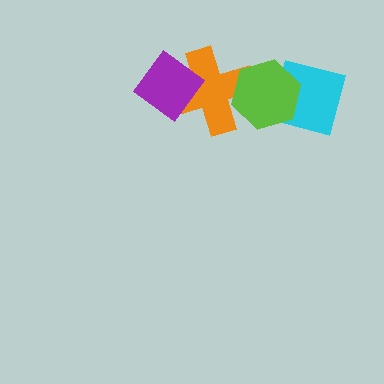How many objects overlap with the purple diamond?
1 object overlaps with the purple diamond.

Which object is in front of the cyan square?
The lime hexagon is in front of the cyan square.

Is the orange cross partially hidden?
Yes, it is partially covered by another shape.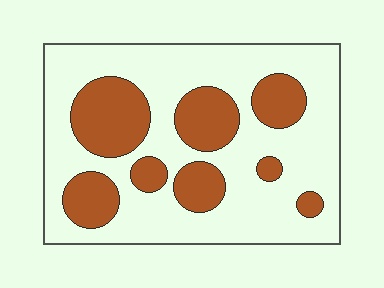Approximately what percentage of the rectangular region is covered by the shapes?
Approximately 30%.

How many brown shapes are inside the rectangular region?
8.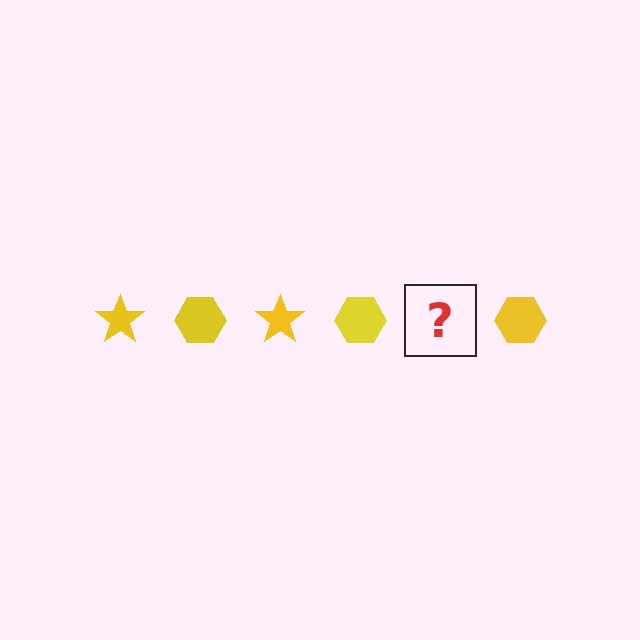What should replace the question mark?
The question mark should be replaced with a yellow star.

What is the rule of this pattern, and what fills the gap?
The rule is that the pattern cycles through star, hexagon shapes in yellow. The gap should be filled with a yellow star.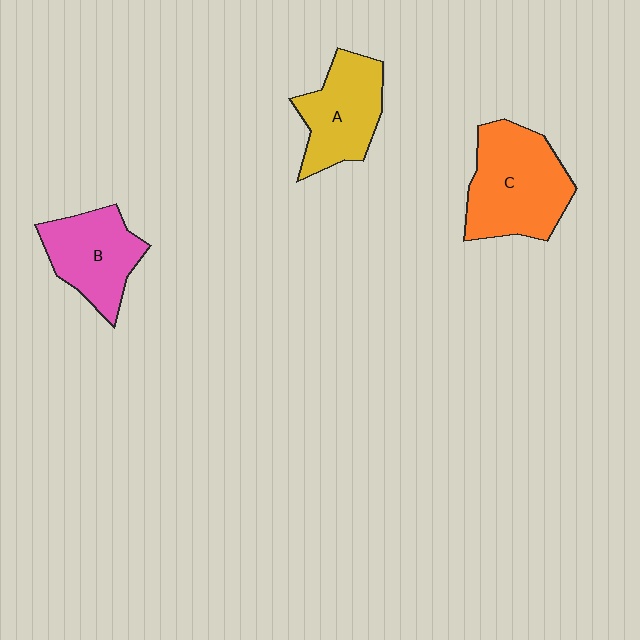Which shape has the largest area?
Shape C (orange).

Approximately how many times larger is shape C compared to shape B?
Approximately 1.4 times.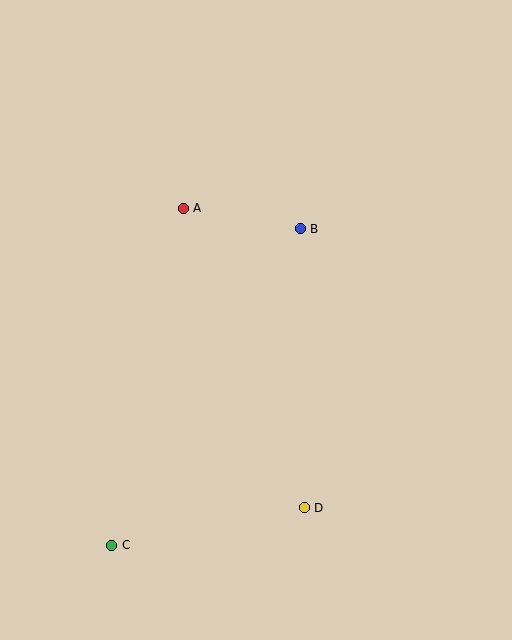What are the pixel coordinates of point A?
Point A is at (183, 208).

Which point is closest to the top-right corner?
Point B is closest to the top-right corner.